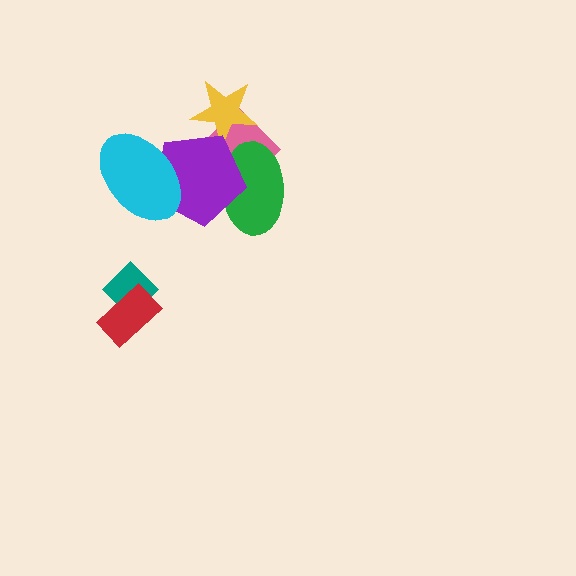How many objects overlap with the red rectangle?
1 object overlaps with the red rectangle.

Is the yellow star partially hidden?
Yes, it is partially covered by another shape.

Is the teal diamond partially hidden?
Yes, it is partially covered by another shape.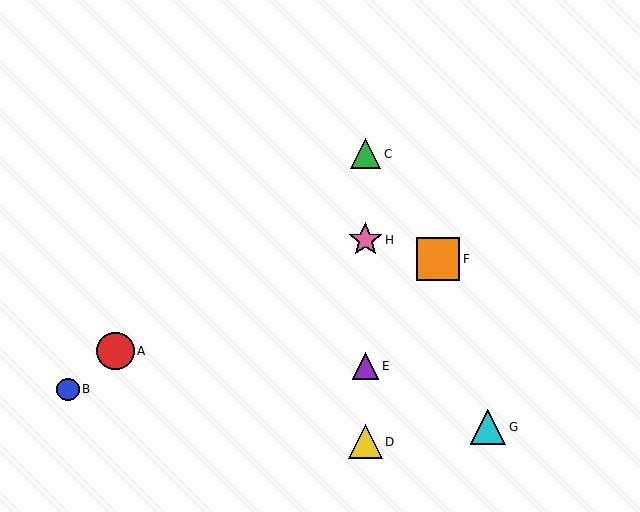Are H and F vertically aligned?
No, H is at x≈365 and F is at x≈438.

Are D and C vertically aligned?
Yes, both are at x≈365.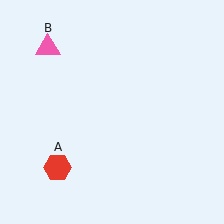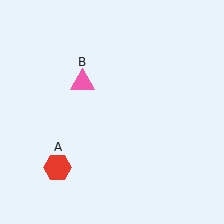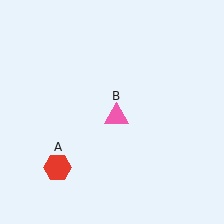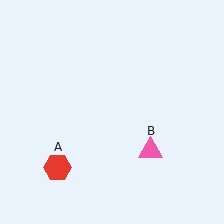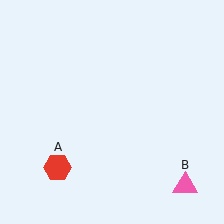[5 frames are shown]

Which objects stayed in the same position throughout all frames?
Red hexagon (object A) remained stationary.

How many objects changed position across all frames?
1 object changed position: pink triangle (object B).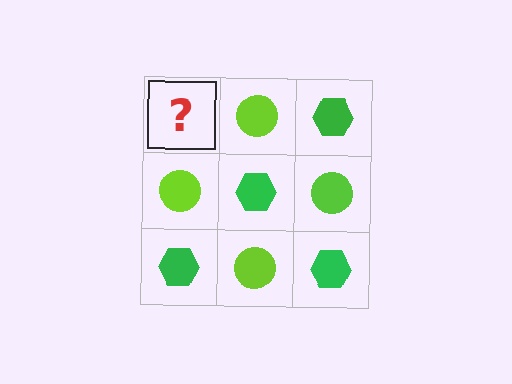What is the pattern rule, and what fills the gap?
The rule is that it alternates green hexagon and lime circle in a checkerboard pattern. The gap should be filled with a green hexagon.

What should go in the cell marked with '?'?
The missing cell should contain a green hexagon.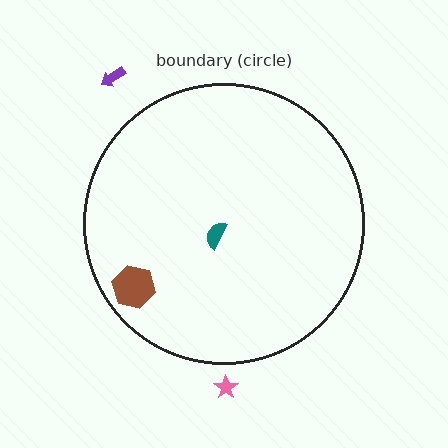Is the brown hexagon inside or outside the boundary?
Inside.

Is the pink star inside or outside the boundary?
Outside.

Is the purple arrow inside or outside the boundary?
Outside.